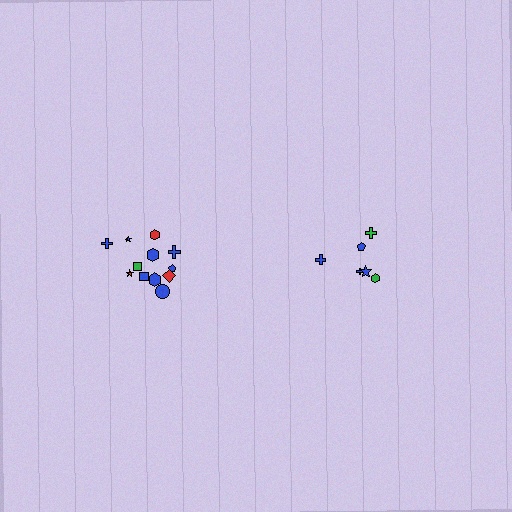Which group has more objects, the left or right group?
The left group.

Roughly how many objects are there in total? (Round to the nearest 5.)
Roughly 20 objects in total.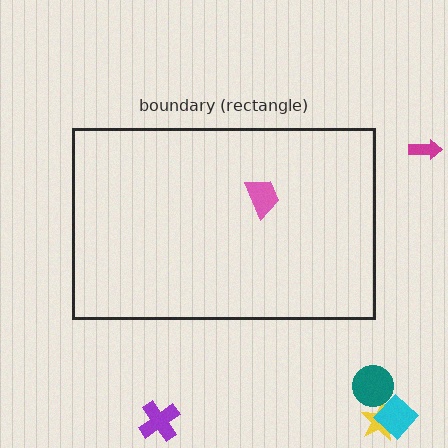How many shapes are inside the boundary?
1 inside, 5 outside.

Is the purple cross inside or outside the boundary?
Outside.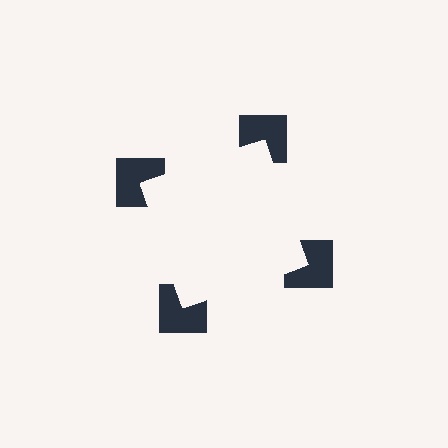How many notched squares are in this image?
There are 4 — one at each vertex of the illusory square.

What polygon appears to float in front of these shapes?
An illusory square — its edges are inferred from the aligned wedge cuts in the notched squares, not physically drawn.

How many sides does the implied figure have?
4 sides.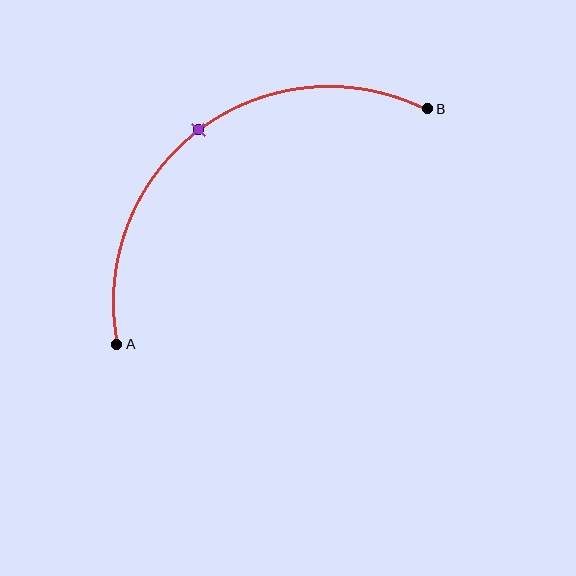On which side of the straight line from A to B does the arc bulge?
The arc bulges above and to the left of the straight line connecting A and B.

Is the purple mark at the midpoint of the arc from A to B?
Yes. The purple mark lies on the arc at equal arc-length from both A and B — it is the arc midpoint.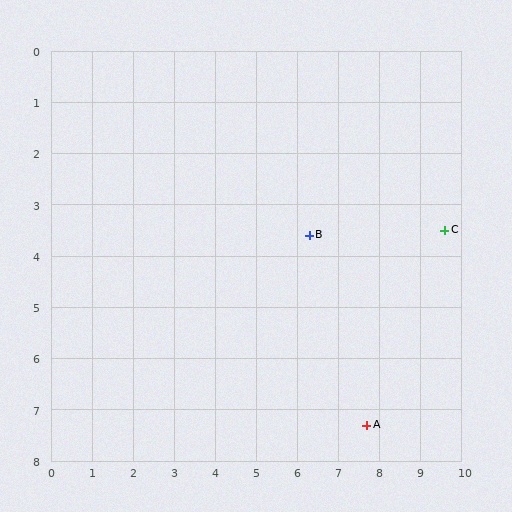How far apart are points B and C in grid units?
Points B and C are about 3.3 grid units apart.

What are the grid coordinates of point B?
Point B is at approximately (6.3, 3.6).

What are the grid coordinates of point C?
Point C is at approximately (9.6, 3.5).